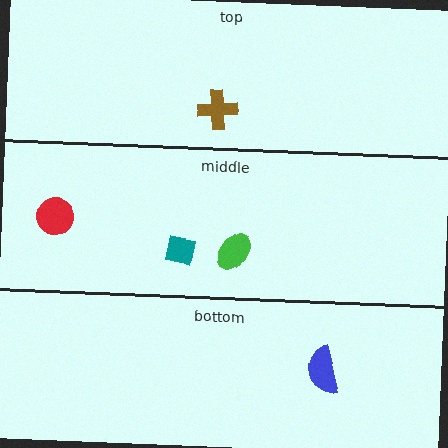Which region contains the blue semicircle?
The bottom region.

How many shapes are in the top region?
1.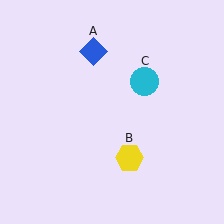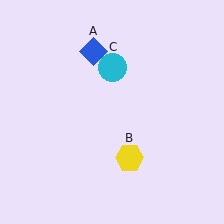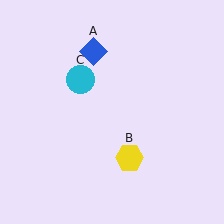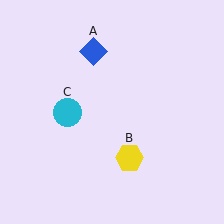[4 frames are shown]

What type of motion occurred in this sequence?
The cyan circle (object C) rotated counterclockwise around the center of the scene.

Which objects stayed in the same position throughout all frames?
Blue diamond (object A) and yellow hexagon (object B) remained stationary.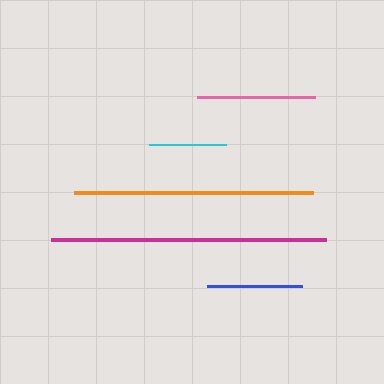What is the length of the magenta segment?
The magenta segment is approximately 275 pixels long.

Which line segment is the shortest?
The cyan line is the shortest at approximately 77 pixels.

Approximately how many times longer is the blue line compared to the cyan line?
The blue line is approximately 1.2 times the length of the cyan line.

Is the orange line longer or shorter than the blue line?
The orange line is longer than the blue line.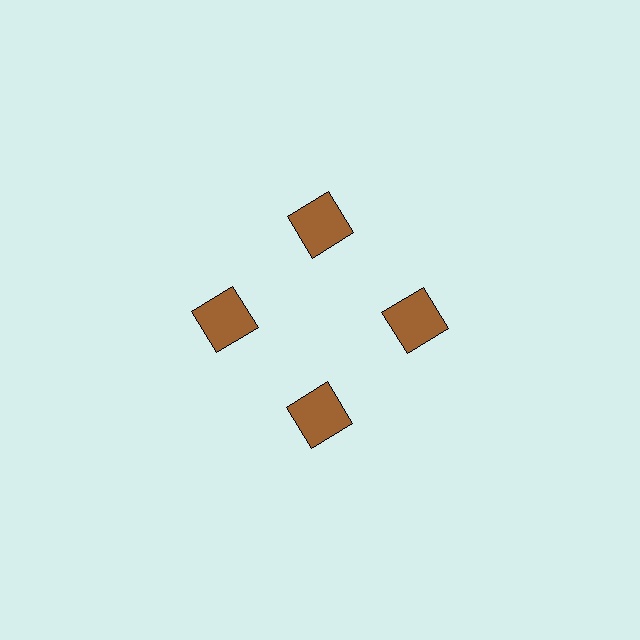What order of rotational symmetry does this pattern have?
This pattern has 4-fold rotational symmetry.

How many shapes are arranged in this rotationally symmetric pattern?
There are 4 shapes, arranged in 4 groups of 1.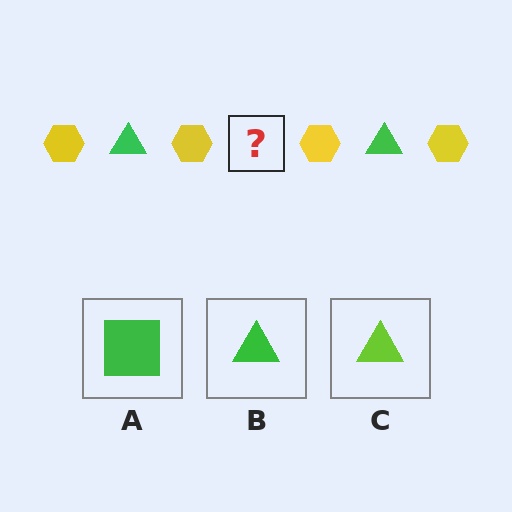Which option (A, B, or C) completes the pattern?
B.